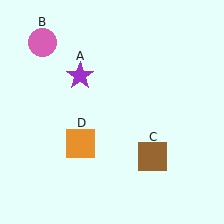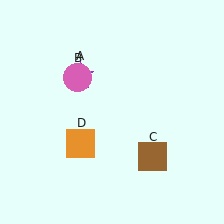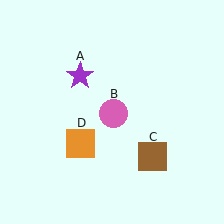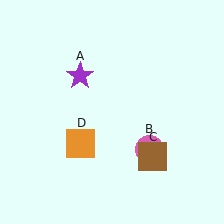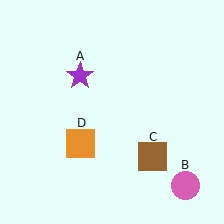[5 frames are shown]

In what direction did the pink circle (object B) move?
The pink circle (object B) moved down and to the right.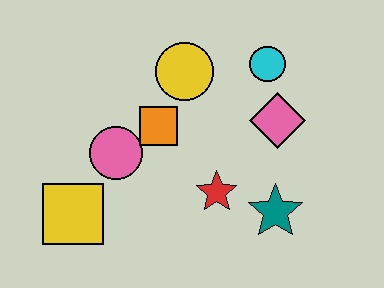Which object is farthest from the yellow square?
The cyan circle is farthest from the yellow square.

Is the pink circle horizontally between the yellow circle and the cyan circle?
No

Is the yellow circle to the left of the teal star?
Yes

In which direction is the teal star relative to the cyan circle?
The teal star is below the cyan circle.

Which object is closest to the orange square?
The pink circle is closest to the orange square.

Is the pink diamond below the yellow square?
No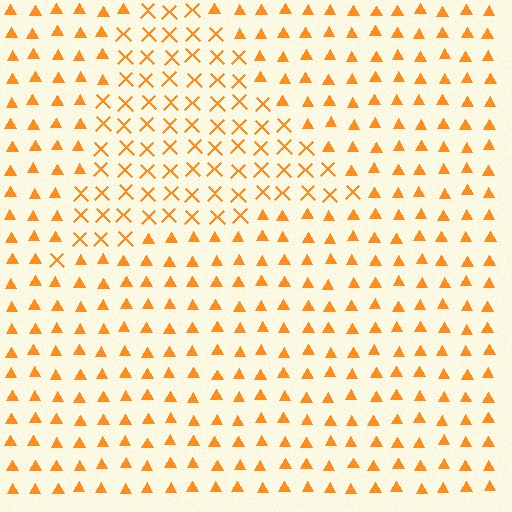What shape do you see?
I see a triangle.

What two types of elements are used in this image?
The image uses X marks inside the triangle region and triangles outside it.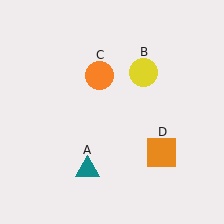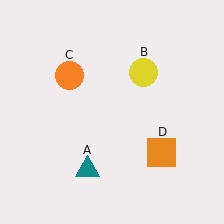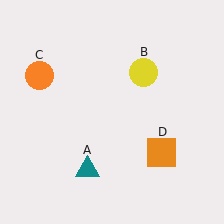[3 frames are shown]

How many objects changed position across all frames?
1 object changed position: orange circle (object C).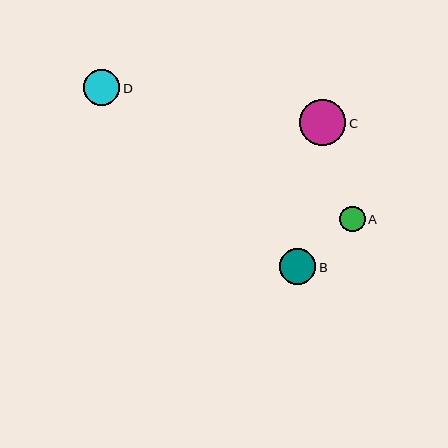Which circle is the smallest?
Circle A is the smallest with a size of approximately 26 pixels.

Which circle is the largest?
Circle C is the largest with a size of approximately 46 pixels.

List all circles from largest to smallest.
From largest to smallest: C, B, D, A.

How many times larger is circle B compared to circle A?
Circle B is approximately 1.4 times the size of circle A.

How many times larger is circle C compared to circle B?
Circle C is approximately 1.3 times the size of circle B.